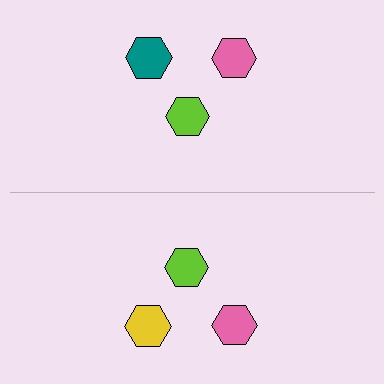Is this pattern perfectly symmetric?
No, the pattern is not perfectly symmetric. The yellow hexagon on the bottom side breaks the symmetry — its mirror counterpart is teal.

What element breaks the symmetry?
The yellow hexagon on the bottom side breaks the symmetry — its mirror counterpart is teal.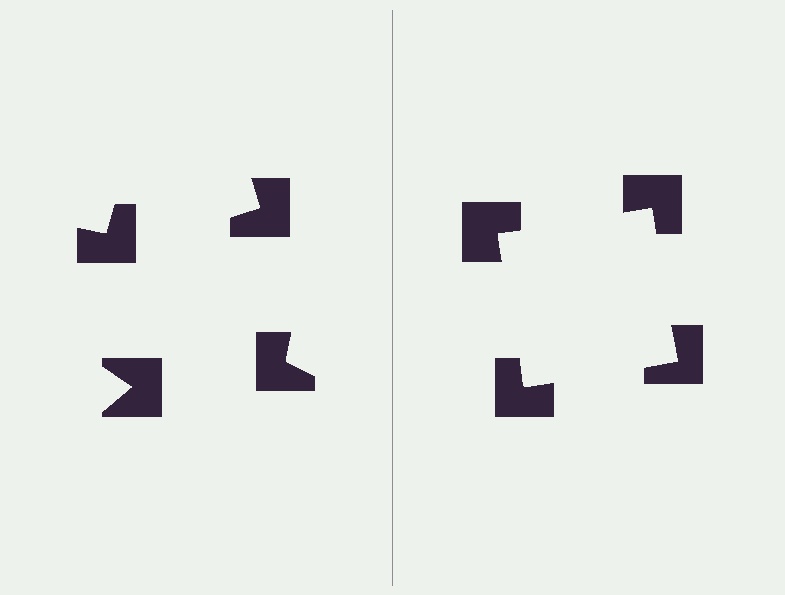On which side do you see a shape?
An illusory square appears on the right side. On the left side the wedge cuts are rotated, so no coherent shape forms.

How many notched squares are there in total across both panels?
8 — 4 on each side.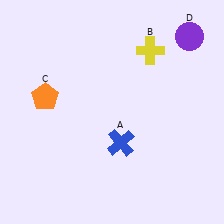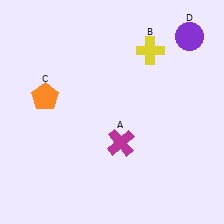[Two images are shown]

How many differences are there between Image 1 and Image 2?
There is 1 difference between the two images.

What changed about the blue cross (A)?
In Image 1, A is blue. In Image 2, it changed to magenta.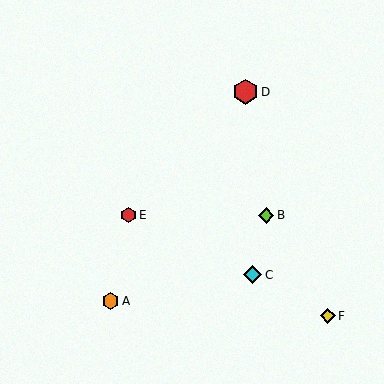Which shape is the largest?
The red hexagon (labeled D) is the largest.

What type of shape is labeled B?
Shape B is a lime diamond.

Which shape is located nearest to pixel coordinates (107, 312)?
The orange hexagon (labeled A) at (110, 301) is nearest to that location.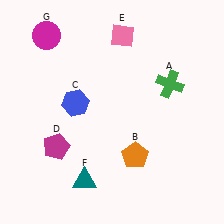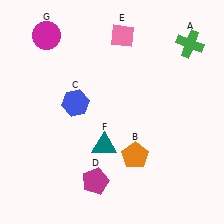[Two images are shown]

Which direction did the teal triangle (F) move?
The teal triangle (F) moved up.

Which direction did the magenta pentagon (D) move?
The magenta pentagon (D) moved right.